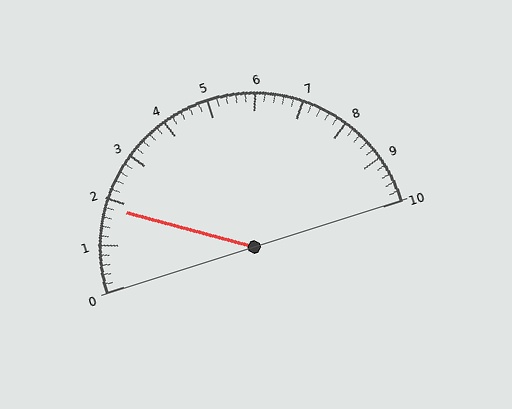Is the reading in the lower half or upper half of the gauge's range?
The reading is in the lower half of the range (0 to 10).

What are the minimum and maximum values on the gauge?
The gauge ranges from 0 to 10.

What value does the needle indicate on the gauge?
The needle indicates approximately 1.8.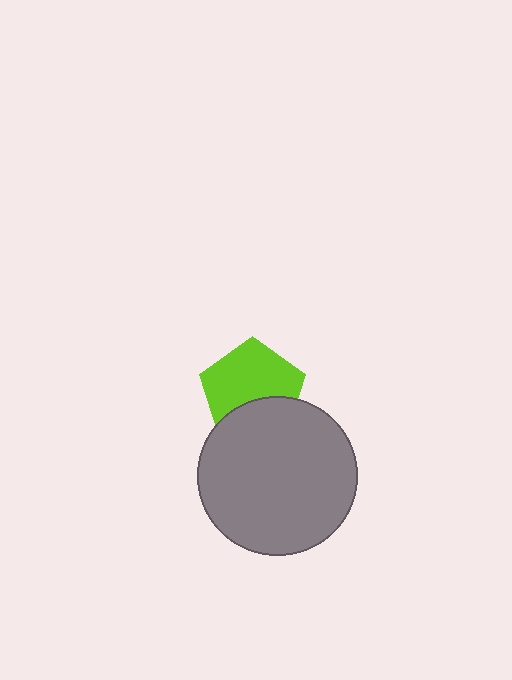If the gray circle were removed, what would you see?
You would see the complete lime pentagon.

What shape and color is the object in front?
The object in front is a gray circle.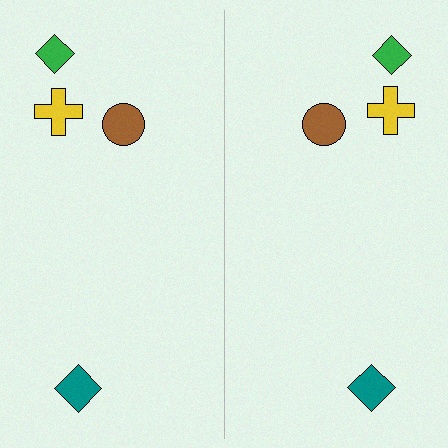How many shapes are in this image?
There are 8 shapes in this image.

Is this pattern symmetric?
Yes, this pattern has bilateral (reflection) symmetry.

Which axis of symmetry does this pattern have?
The pattern has a vertical axis of symmetry running through the center of the image.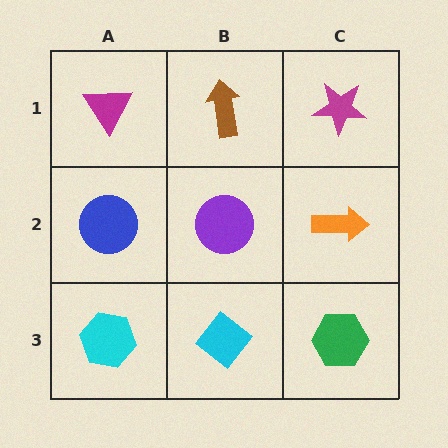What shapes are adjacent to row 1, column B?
A purple circle (row 2, column B), a magenta triangle (row 1, column A), a magenta star (row 1, column C).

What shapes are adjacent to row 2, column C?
A magenta star (row 1, column C), a green hexagon (row 3, column C), a purple circle (row 2, column B).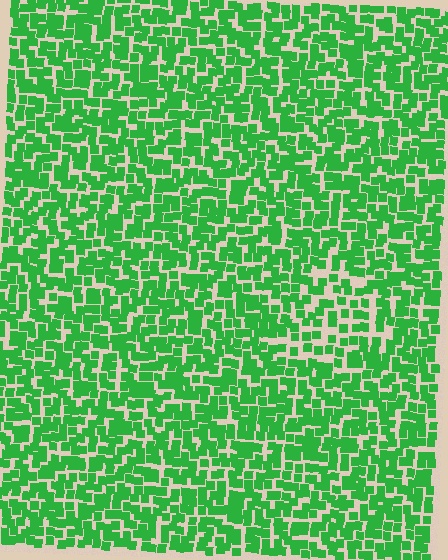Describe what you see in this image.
The image contains small green elements arranged at two different densities. A triangle-shaped region is visible where the elements are less densely packed than the surrounding area.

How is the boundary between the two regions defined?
The boundary is defined by a change in element density (approximately 1.6x ratio). All elements are the same color, size, and shape.